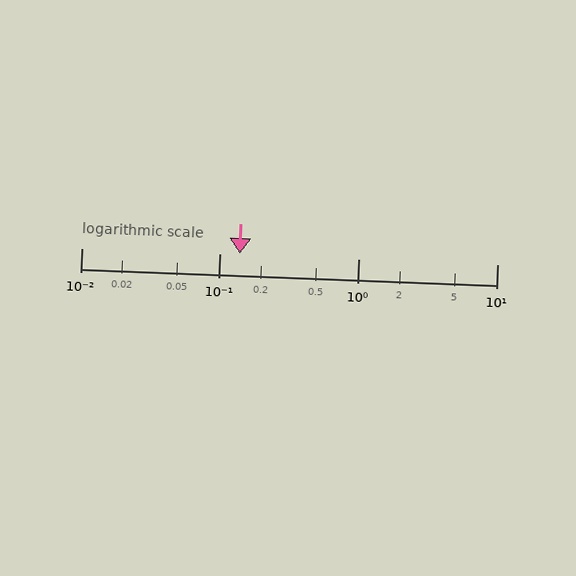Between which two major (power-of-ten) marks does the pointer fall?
The pointer is between 0.1 and 1.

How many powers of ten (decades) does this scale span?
The scale spans 3 decades, from 0.01 to 10.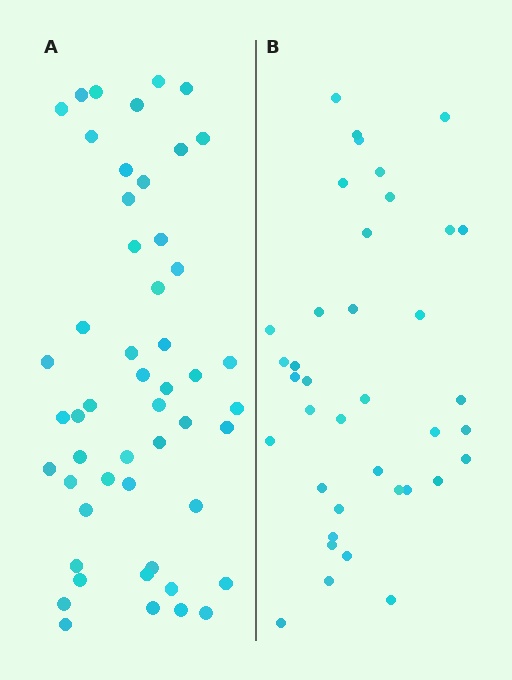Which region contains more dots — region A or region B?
Region A (the left region) has more dots.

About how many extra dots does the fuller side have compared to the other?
Region A has approximately 15 more dots than region B.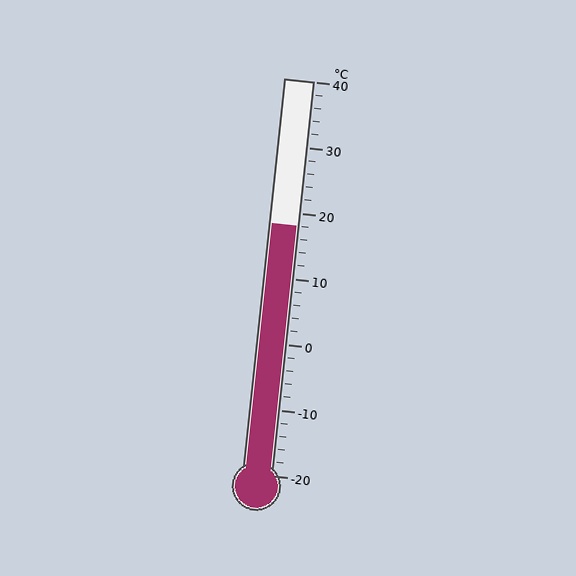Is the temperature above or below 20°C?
The temperature is below 20°C.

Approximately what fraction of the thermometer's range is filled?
The thermometer is filled to approximately 65% of its range.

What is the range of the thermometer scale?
The thermometer scale ranges from -20°C to 40°C.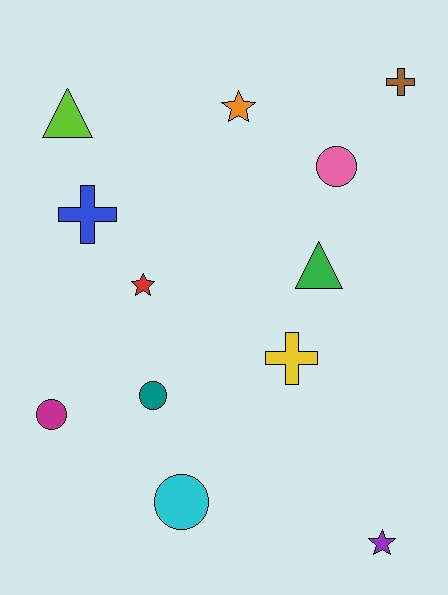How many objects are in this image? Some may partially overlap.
There are 12 objects.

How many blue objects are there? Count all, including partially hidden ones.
There is 1 blue object.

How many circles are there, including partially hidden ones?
There are 4 circles.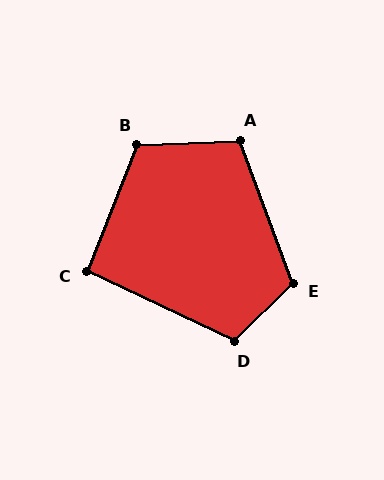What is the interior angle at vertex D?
Approximately 110 degrees (obtuse).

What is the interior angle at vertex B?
Approximately 114 degrees (obtuse).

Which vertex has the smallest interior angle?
C, at approximately 94 degrees.